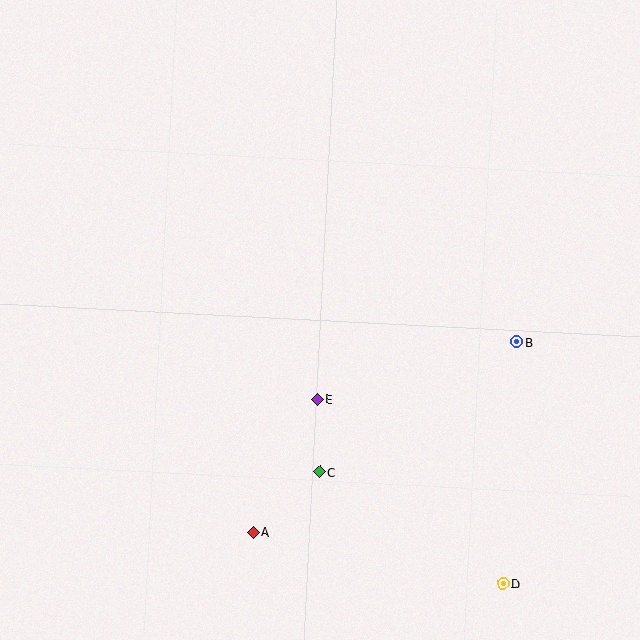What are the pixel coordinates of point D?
Point D is at (503, 583).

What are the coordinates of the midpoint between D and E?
The midpoint between D and E is at (410, 491).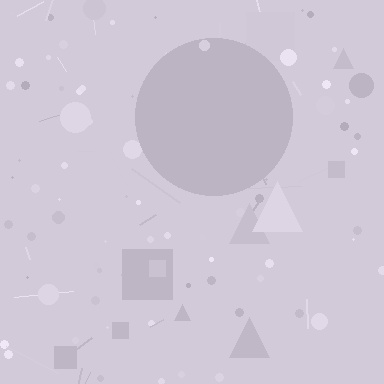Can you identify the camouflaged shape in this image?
The camouflaged shape is a circle.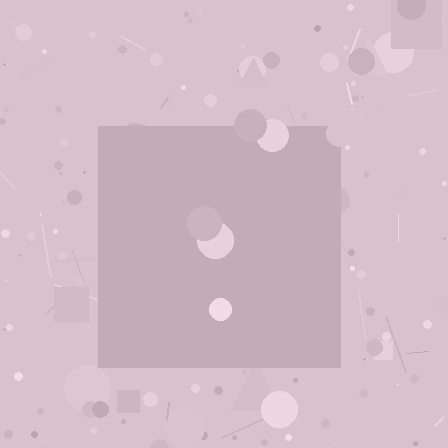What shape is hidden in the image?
A square is hidden in the image.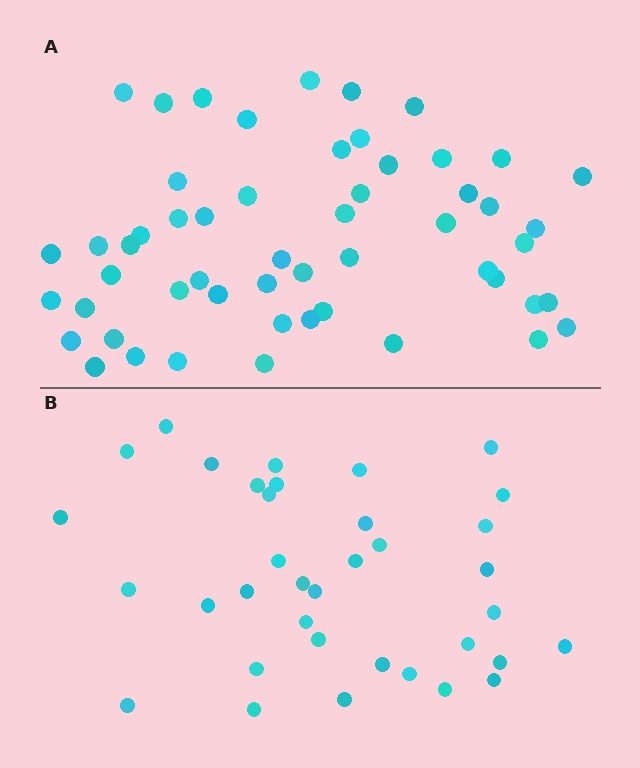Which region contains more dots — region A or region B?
Region A (the top region) has more dots.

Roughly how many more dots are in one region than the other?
Region A has approximately 20 more dots than region B.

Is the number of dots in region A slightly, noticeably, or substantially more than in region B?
Region A has substantially more. The ratio is roughly 1.5 to 1.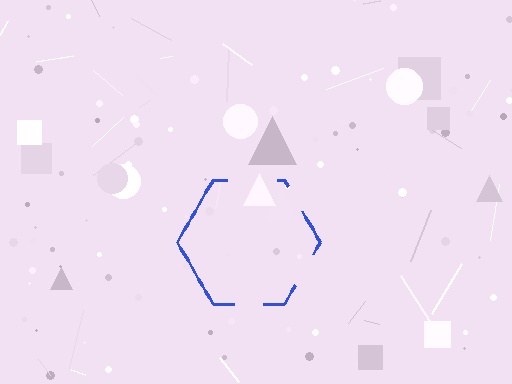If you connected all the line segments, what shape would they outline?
They would outline a hexagon.